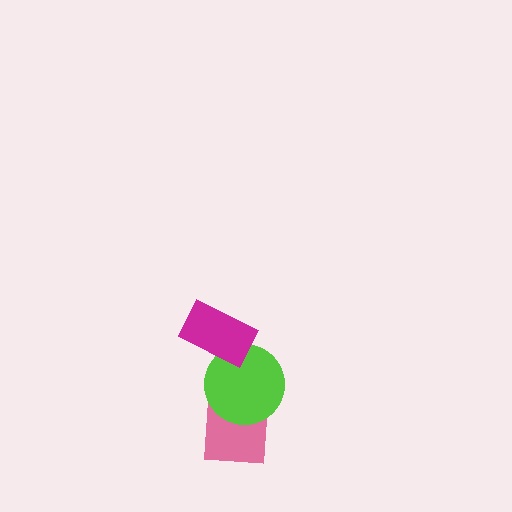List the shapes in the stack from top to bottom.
From top to bottom: the magenta rectangle, the lime circle, the pink square.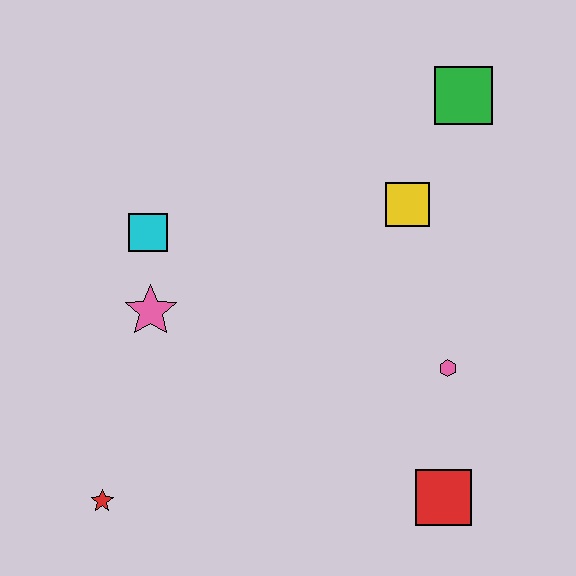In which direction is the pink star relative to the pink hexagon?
The pink star is to the left of the pink hexagon.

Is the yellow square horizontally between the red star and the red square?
Yes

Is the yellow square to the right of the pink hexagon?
No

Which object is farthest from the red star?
The green square is farthest from the red star.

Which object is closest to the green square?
The yellow square is closest to the green square.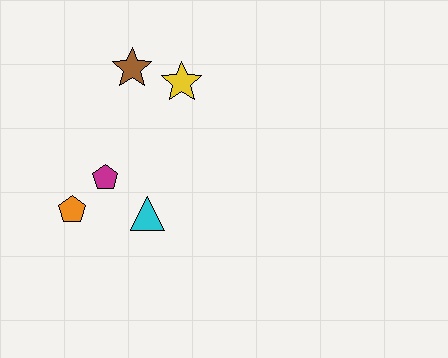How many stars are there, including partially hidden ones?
There are 2 stars.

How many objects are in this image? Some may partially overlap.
There are 5 objects.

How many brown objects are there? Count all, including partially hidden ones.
There is 1 brown object.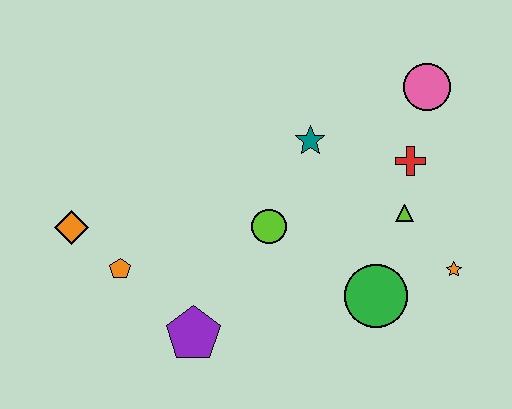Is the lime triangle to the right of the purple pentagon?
Yes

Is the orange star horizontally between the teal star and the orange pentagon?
No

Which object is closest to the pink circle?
The red cross is closest to the pink circle.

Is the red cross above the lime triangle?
Yes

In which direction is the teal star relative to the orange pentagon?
The teal star is to the right of the orange pentagon.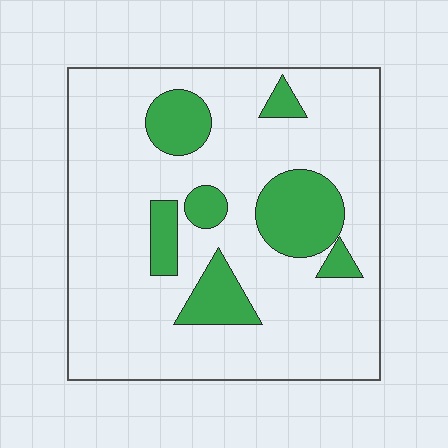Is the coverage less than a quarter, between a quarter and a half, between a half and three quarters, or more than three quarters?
Less than a quarter.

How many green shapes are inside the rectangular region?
7.